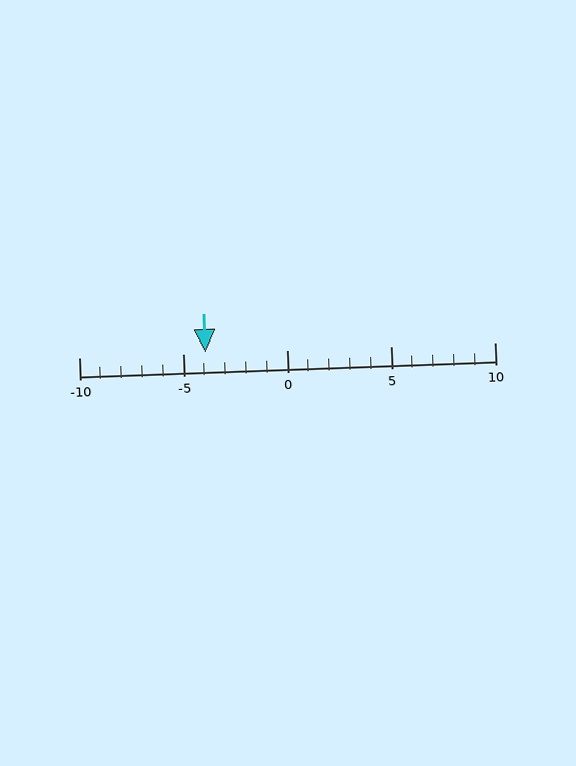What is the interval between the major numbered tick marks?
The major tick marks are spaced 5 units apart.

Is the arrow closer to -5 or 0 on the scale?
The arrow is closer to -5.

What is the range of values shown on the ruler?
The ruler shows values from -10 to 10.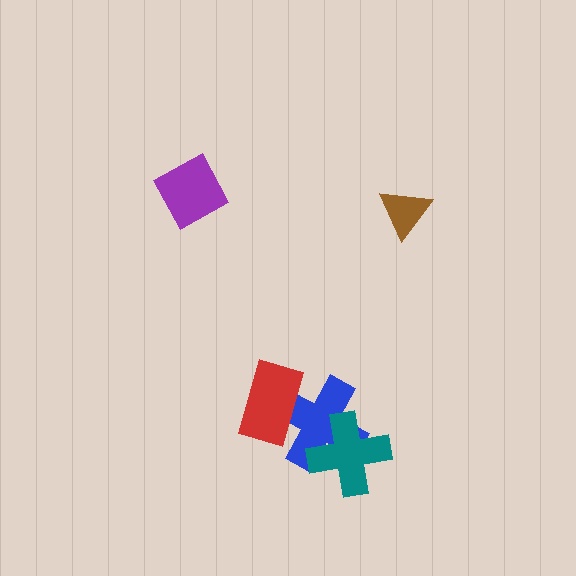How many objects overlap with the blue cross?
2 objects overlap with the blue cross.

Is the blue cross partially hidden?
Yes, it is partially covered by another shape.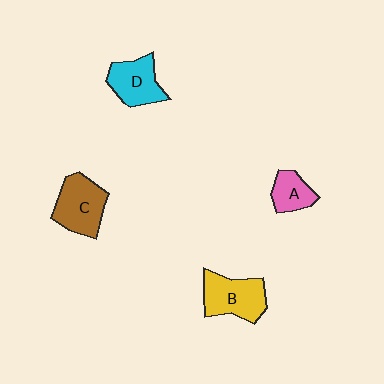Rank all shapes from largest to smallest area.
From largest to smallest: C (brown), B (yellow), D (cyan), A (pink).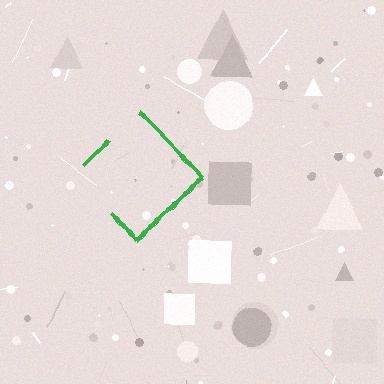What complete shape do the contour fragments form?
The contour fragments form a diamond.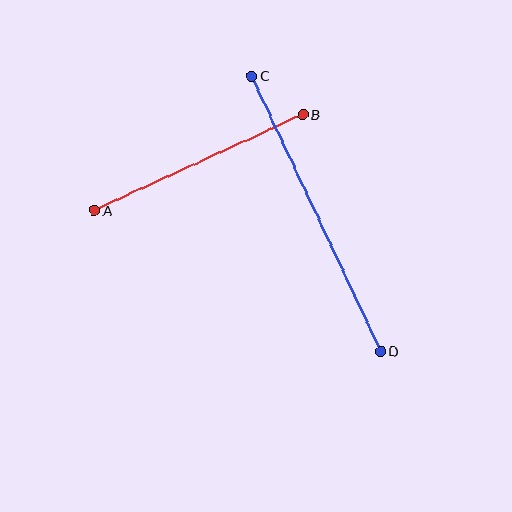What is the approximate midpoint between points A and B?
The midpoint is at approximately (199, 163) pixels.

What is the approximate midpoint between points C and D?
The midpoint is at approximately (316, 214) pixels.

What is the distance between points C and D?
The distance is approximately 304 pixels.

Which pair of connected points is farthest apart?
Points C and D are farthest apart.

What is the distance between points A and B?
The distance is approximately 229 pixels.